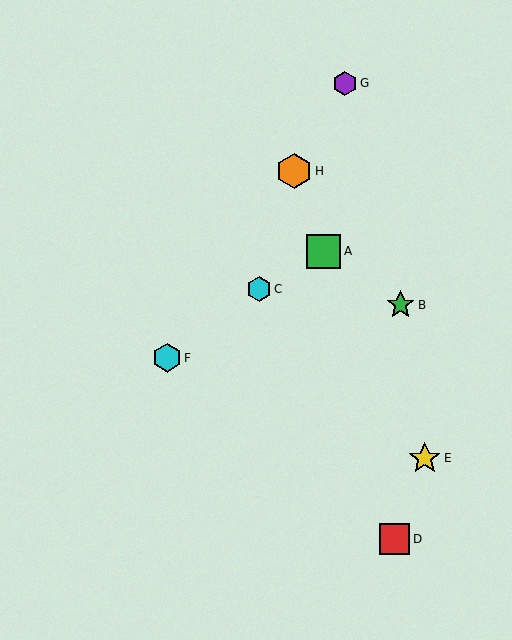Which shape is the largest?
The orange hexagon (labeled H) is the largest.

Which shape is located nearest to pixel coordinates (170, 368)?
The cyan hexagon (labeled F) at (167, 358) is nearest to that location.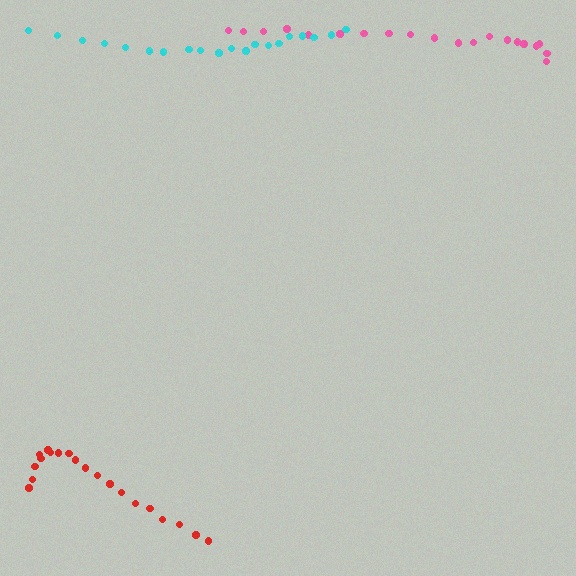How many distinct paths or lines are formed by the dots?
There are 3 distinct paths.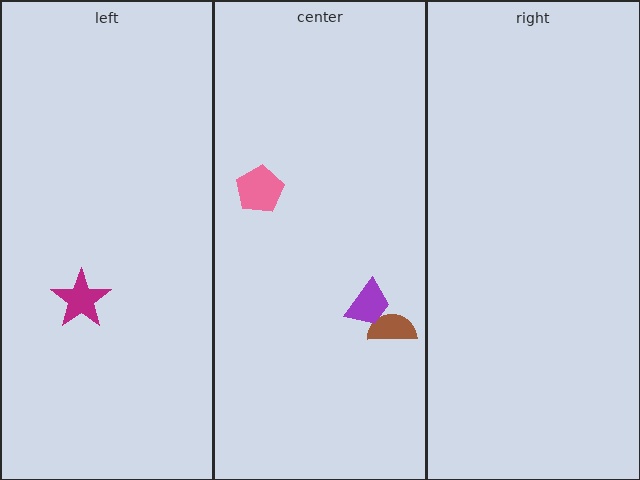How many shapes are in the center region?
3.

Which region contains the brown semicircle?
The center region.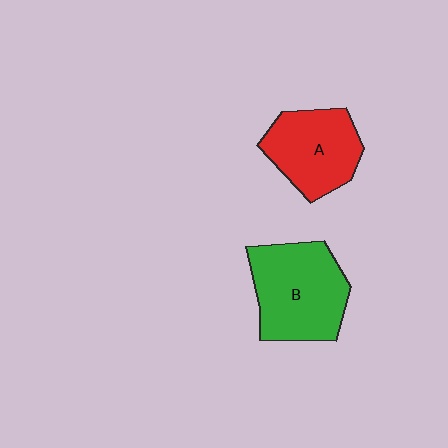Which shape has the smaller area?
Shape A (red).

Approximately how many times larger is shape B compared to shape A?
Approximately 1.2 times.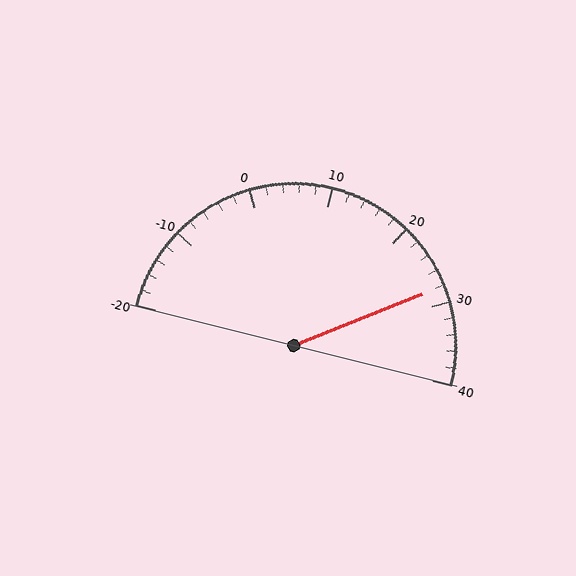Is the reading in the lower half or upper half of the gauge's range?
The reading is in the upper half of the range (-20 to 40).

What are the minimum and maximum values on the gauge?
The gauge ranges from -20 to 40.